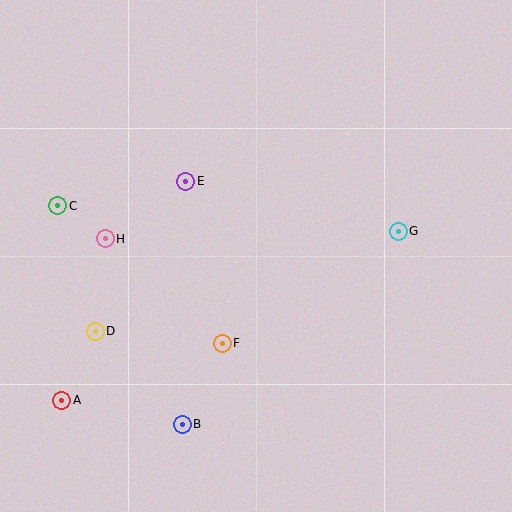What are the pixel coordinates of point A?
Point A is at (62, 400).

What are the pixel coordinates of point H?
Point H is at (105, 239).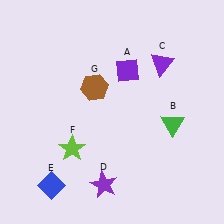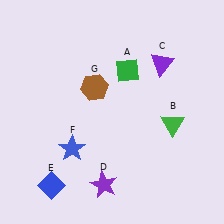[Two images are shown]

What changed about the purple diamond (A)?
In Image 1, A is purple. In Image 2, it changed to green.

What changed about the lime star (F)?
In Image 1, F is lime. In Image 2, it changed to blue.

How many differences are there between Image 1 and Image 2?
There are 2 differences between the two images.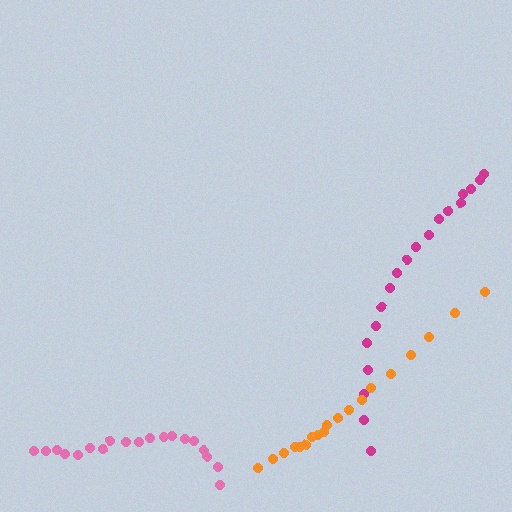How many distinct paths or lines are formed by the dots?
There are 3 distinct paths.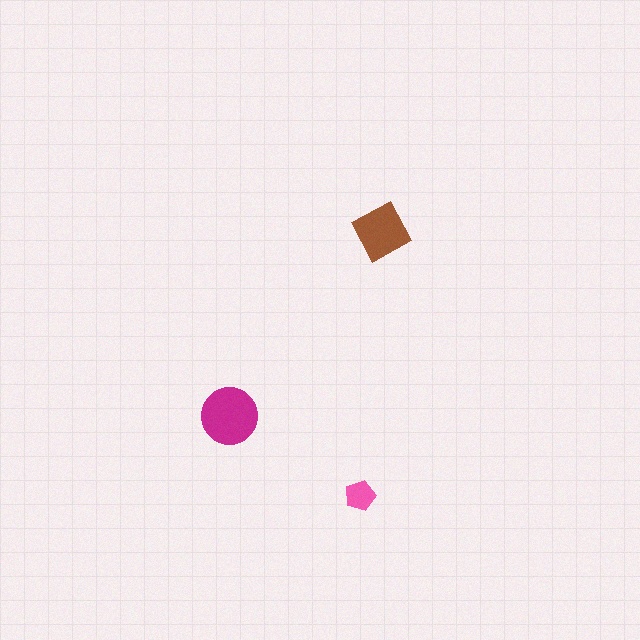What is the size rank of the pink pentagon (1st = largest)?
3rd.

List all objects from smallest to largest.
The pink pentagon, the brown square, the magenta circle.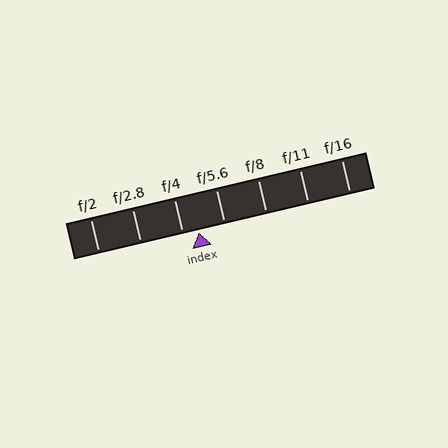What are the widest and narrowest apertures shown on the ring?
The widest aperture shown is f/2 and the narrowest is f/16.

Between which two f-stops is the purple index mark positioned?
The index mark is between f/4 and f/5.6.